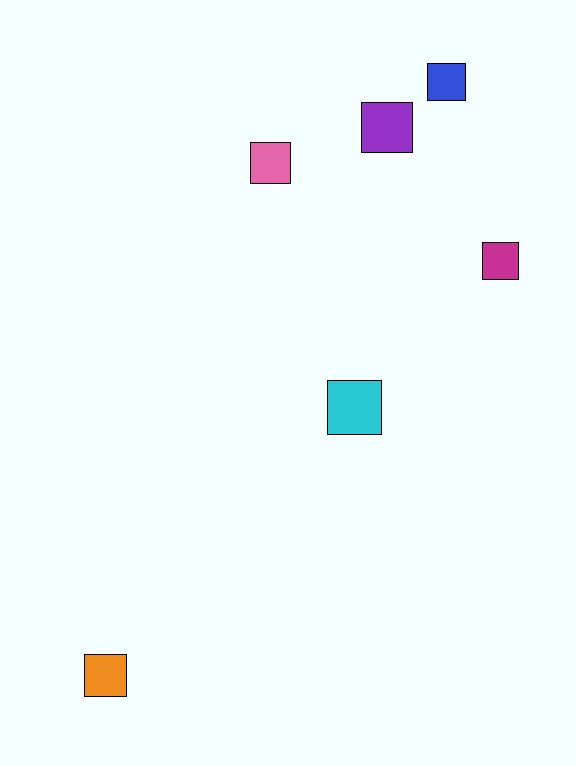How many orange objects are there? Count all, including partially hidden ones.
There is 1 orange object.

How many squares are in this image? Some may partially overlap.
There are 6 squares.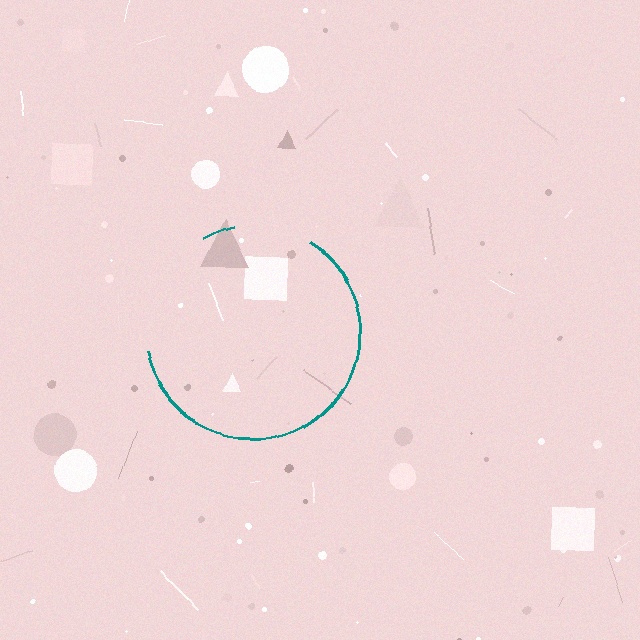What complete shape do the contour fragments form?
The contour fragments form a circle.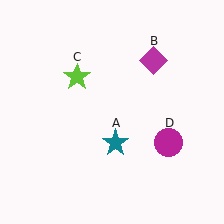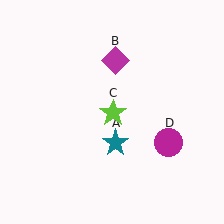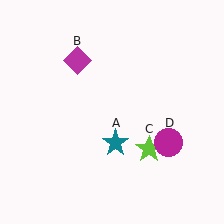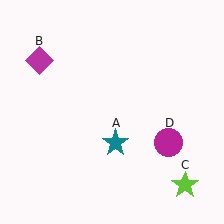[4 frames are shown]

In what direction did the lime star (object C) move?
The lime star (object C) moved down and to the right.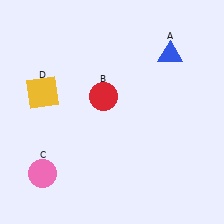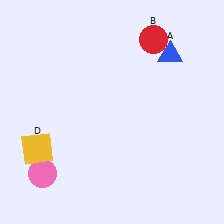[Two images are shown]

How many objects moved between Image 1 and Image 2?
2 objects moved between the two images.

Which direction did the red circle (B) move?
The red circle (B) moved up.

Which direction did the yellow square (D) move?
The yellow square (D) moved down.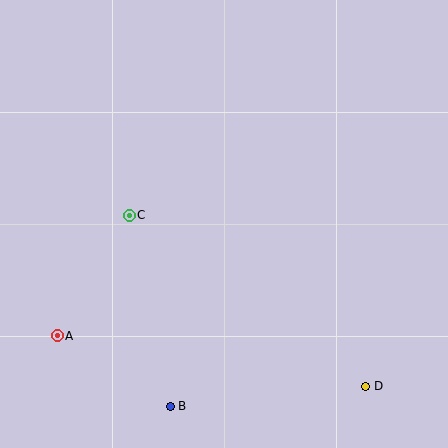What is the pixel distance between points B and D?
The distance between B and D is 196 pixels.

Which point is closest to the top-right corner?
Point C is closest to the top-right corner.